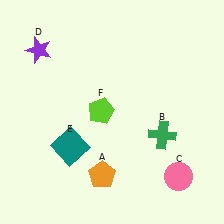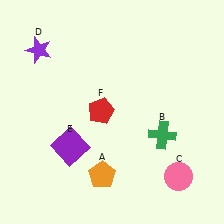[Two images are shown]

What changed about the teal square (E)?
In Image 1, E is teal. In Image 2, it changed to purple.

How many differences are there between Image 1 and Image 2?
There are 2 differences between the two images.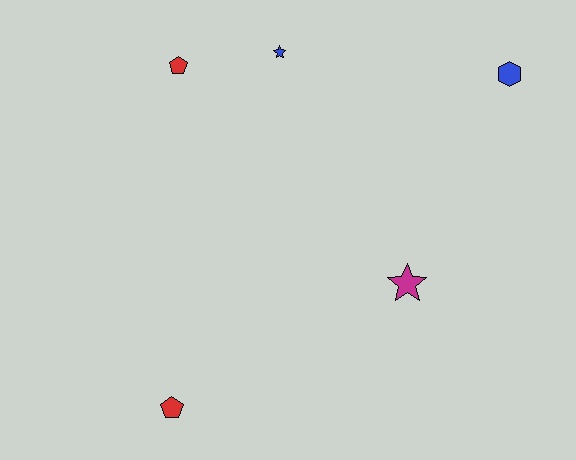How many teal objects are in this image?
There are no teal objects.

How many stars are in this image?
There are 2 stars.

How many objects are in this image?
There are 5 objects.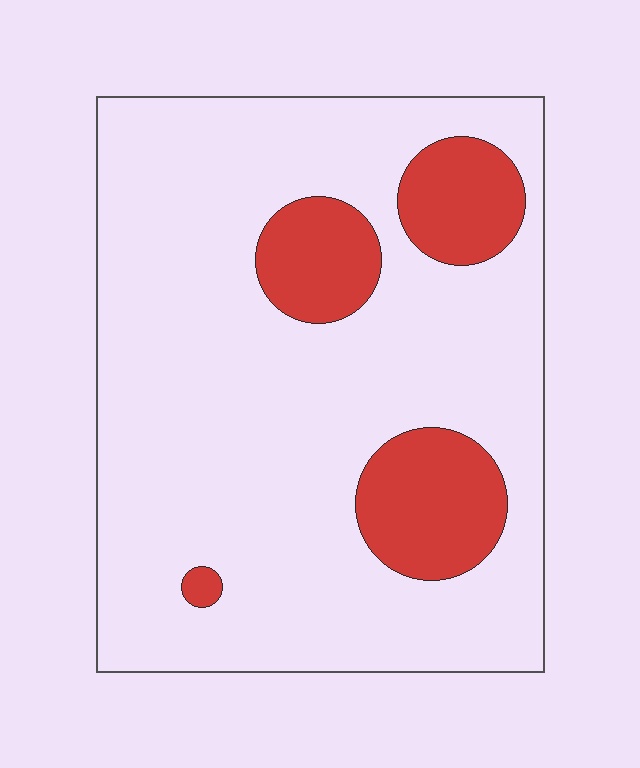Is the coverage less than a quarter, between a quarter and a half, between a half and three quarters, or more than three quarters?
Less than a quarter.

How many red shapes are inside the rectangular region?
4.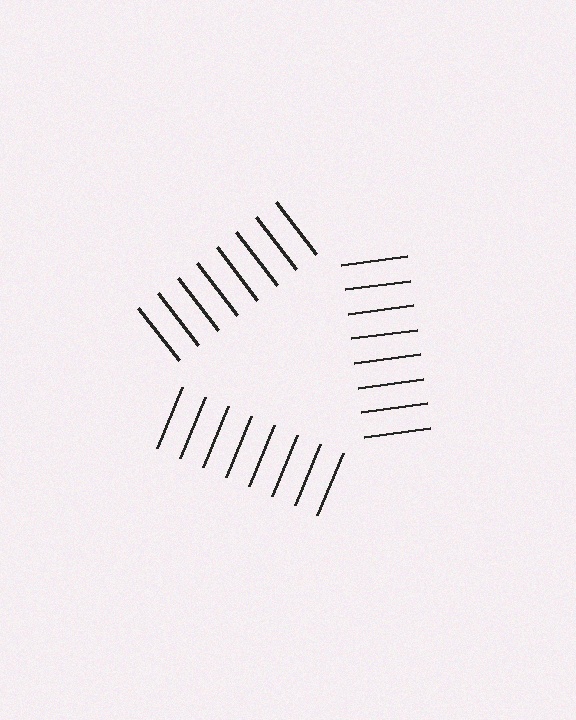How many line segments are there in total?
24 — 8 along each of the 3 edges.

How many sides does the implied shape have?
3 sides — the line-ends trace a triangle.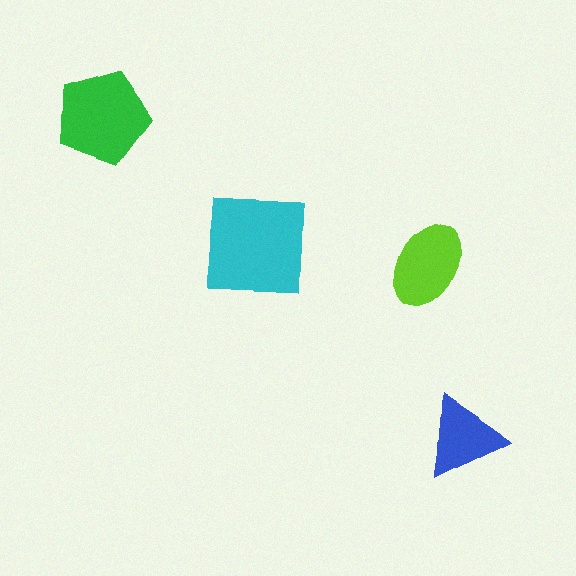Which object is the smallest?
The blue triangle.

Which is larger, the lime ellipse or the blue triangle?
The lime ellipse.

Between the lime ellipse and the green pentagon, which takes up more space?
The green pentagon.